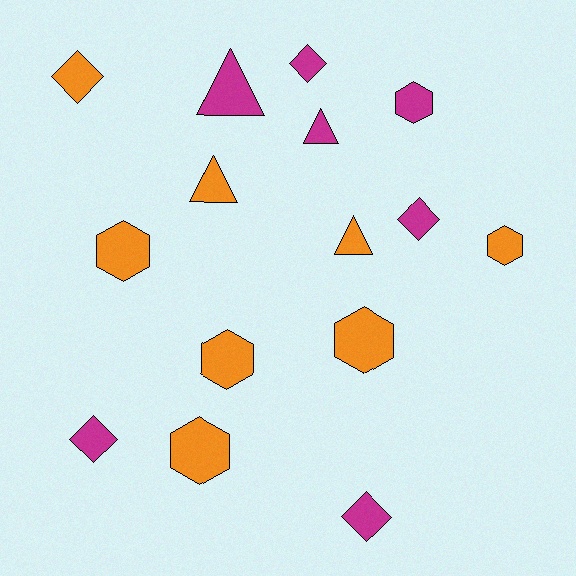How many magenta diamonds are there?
There are 4 magenta diamonds.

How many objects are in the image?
There are 15 objects.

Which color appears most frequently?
Orange, with 8 objects.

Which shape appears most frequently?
Hexagon, with 6 objects.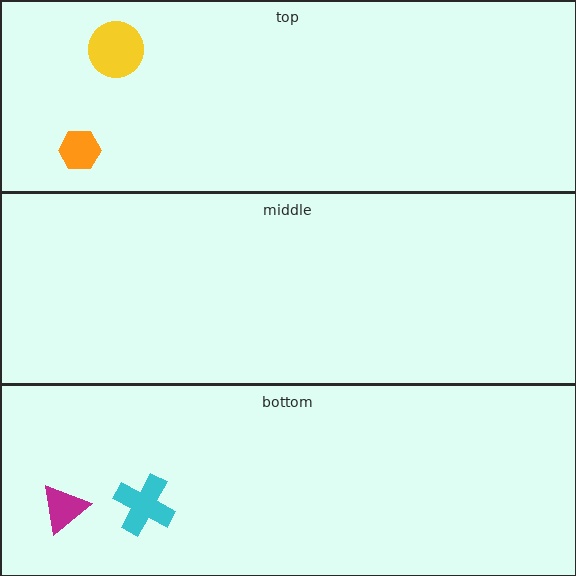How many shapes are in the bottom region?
2.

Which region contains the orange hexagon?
The top region.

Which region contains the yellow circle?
The top region.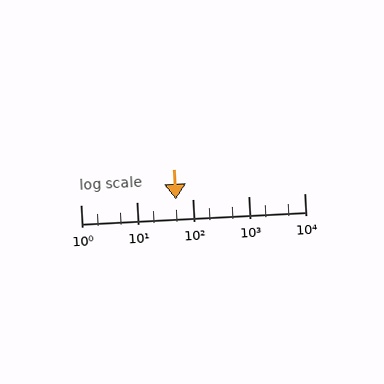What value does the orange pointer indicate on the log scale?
The pointer indicates approximately 51.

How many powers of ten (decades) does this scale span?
The scale spans 4 decades, from 1 to 10000.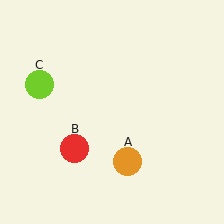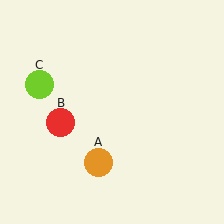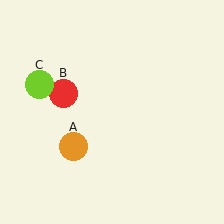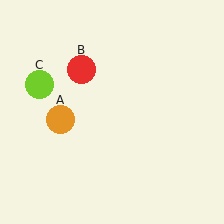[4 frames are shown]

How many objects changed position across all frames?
2 objects changed position: orange circle (object A), red circle (object B).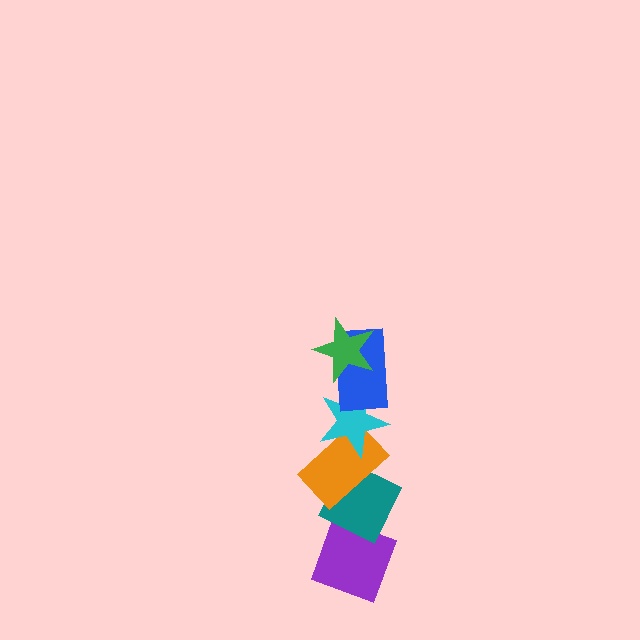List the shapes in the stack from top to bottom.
From top to bottom: the green star, the blue rectangle, the cyan star, the orange rectangle, the teal diamond, the purple diamond.